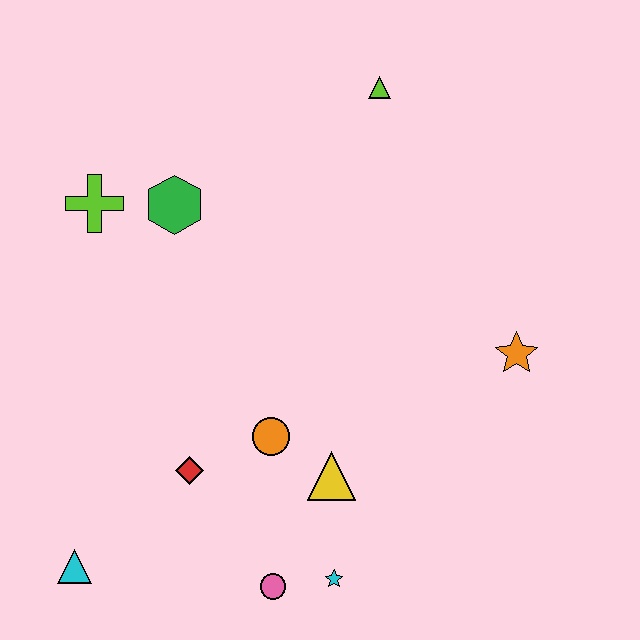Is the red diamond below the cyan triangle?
No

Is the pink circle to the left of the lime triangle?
Yes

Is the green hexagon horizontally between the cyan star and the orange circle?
No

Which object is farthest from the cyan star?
The lime triangle is farthest from the cyan star.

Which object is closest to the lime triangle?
The green hexagon is closest to the lime triangle.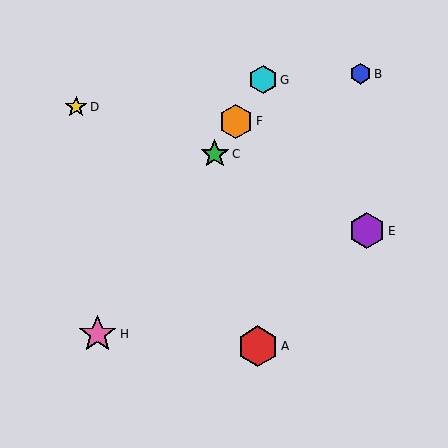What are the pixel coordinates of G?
Object G is at (263, 80).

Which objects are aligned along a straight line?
Objects C, F, G, H are aligned along a straight line.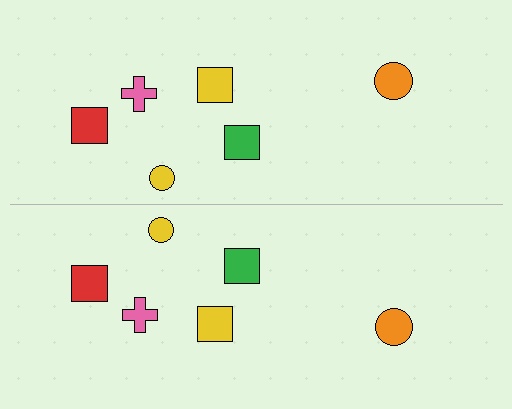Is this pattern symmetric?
Yes, this pattern has bilateral (reflection) symmetry.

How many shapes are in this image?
There are 12 shapes in this image.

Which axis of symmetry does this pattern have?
The pattern has a horizontal axis of symmetry running through the center of the image.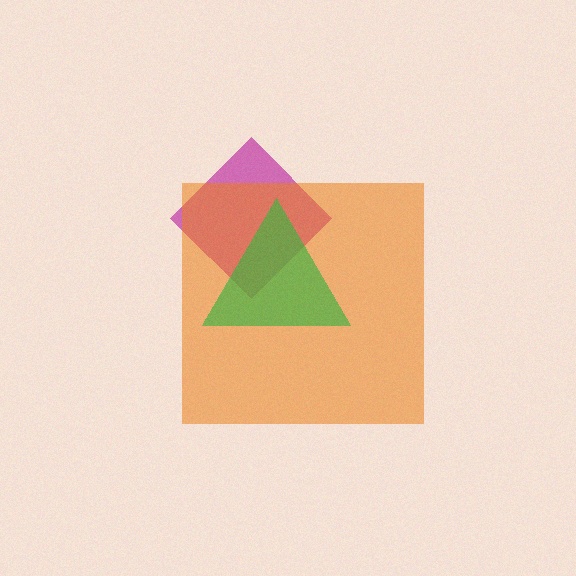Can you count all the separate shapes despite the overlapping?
Yes, there are 3 separate shapes.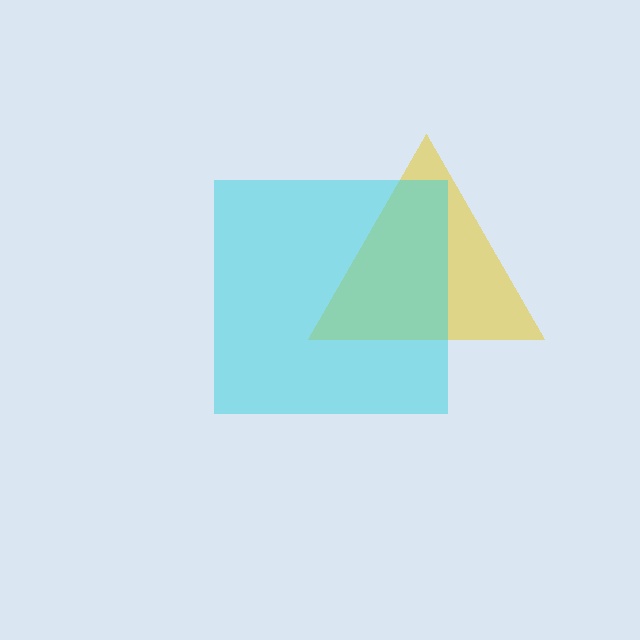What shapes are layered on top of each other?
The layered shapes are: a yellow triangle, a cyan square.